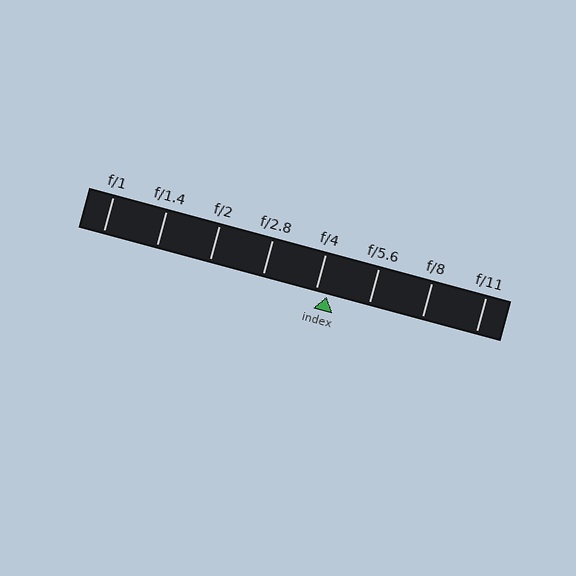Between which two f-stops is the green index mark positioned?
The index mark is between f/4 and f/5.6.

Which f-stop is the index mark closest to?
The index mark is closest to f/4.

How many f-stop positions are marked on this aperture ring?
There are 8 f-stop positions marked.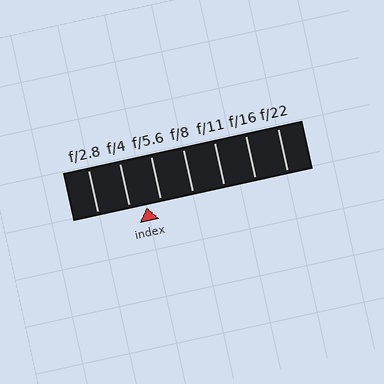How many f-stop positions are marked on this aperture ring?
There are 7 f-stop positions marked.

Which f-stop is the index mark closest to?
The index mark is closest to f/5.6.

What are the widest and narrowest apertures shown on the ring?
The widest aperture shown is f/2.8 and the narrowest is f/22.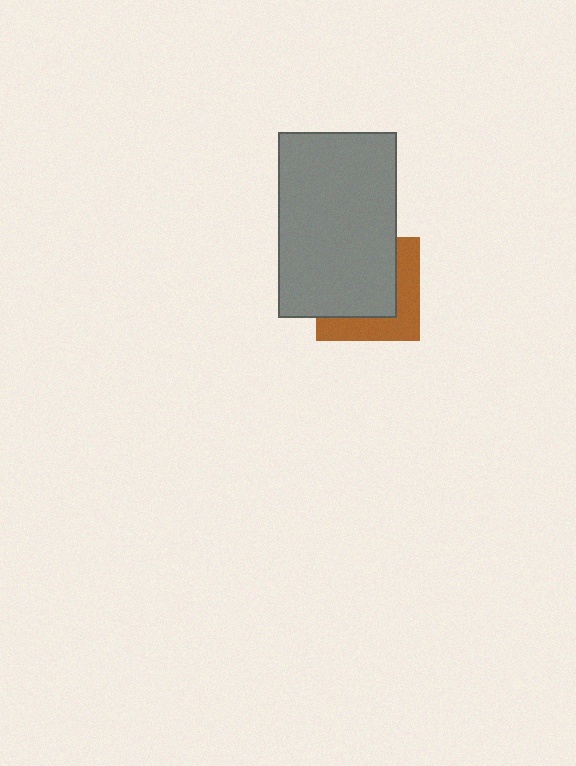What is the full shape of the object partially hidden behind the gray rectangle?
The partially hidden object is a brown square.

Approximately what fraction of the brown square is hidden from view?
Roughly 61% of the brown square is hidden behind the gray rectangle.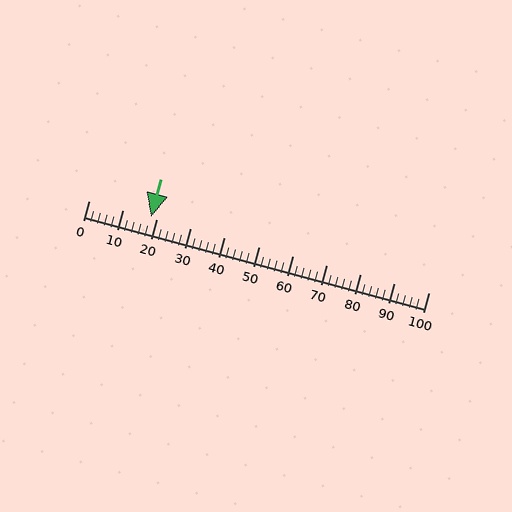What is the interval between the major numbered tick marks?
The major tick marks are spaced 10 units apart.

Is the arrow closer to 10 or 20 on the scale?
The arrow is closer to 20.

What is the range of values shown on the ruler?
The ruler shows values from 0 to 100.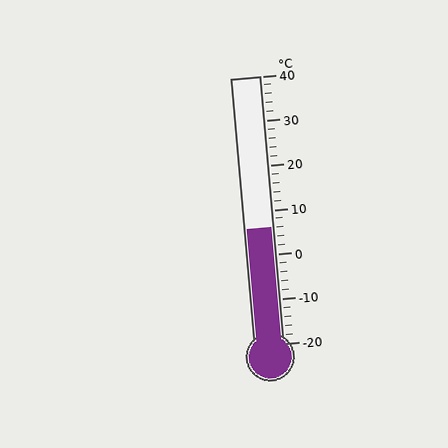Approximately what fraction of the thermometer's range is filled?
The thermometer is filled to approximately 45% of its range.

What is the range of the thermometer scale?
The thermometer scale ranges from -20°C to 40°C.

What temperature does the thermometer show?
The thermometer shows approximately 6°C.